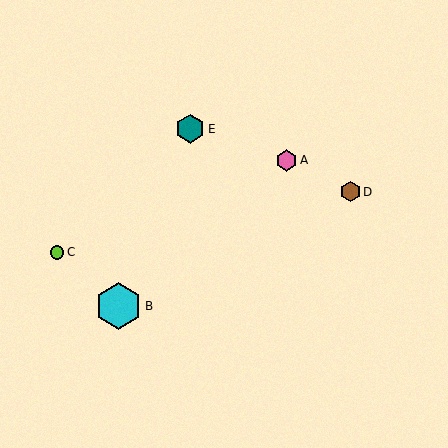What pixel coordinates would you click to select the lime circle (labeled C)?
Click at (57, 252) to select the lime circle C.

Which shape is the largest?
The cyan hexagon (labeled B) is the largest.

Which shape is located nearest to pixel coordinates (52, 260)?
The lime circle (labeled C) at (57, 252) is nearest to that location.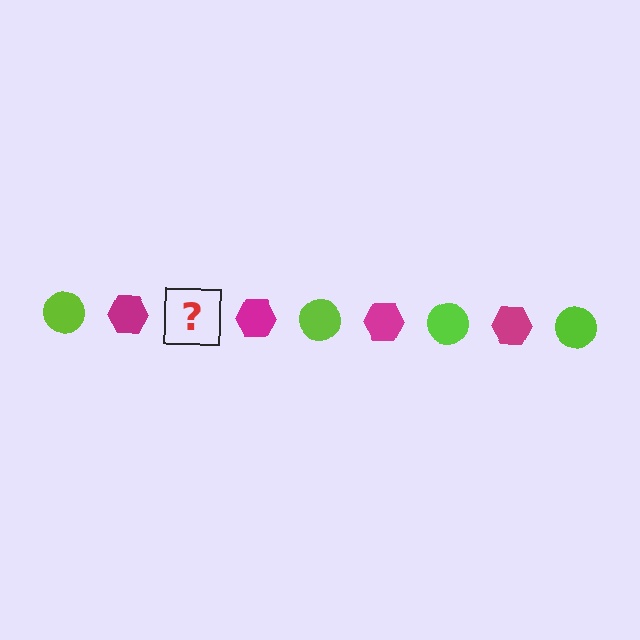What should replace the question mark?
The question mark should be replaced with a lime circle.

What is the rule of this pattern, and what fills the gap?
The rule is that the pattern alternates between lime circle and magenta hexagon. The gap should be filled with a lime circle.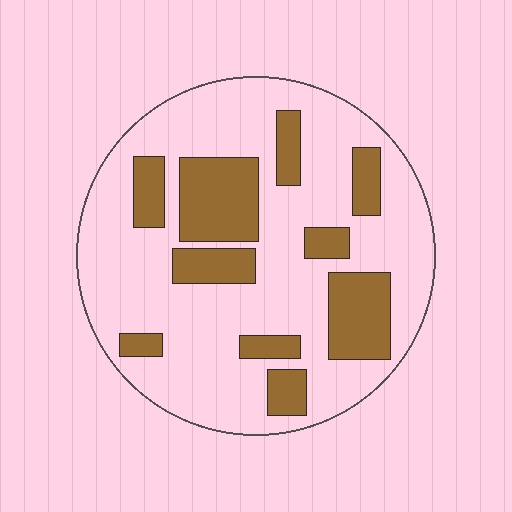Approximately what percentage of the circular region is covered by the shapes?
Approximately 25%.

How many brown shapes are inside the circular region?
10.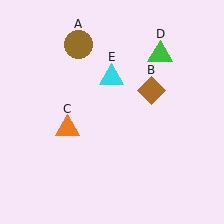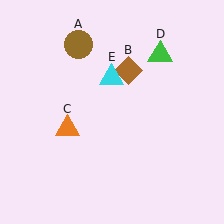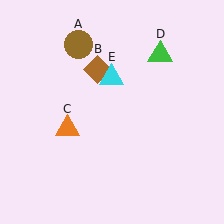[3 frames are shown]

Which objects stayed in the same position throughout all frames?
Brown circle (object A) and orange triangle (object C) and green triangle (object D) and cyan triangle (object E) remained stationary.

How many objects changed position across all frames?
1 object changed position: brown diamond (object B).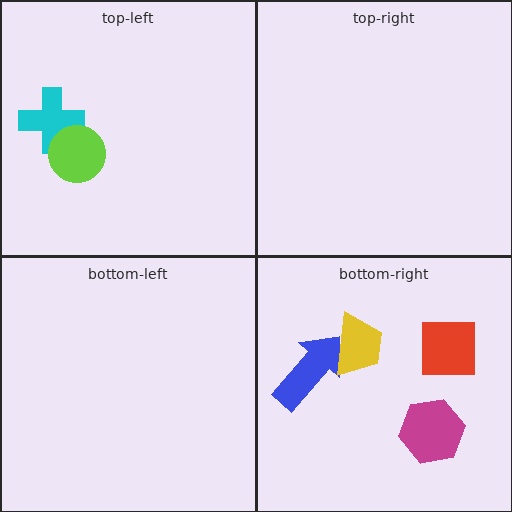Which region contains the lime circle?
The top-left region.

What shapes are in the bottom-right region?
The red square, the magenta hexagon, the blue arrow, the yellow trapezoid.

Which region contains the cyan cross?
The top-left region.